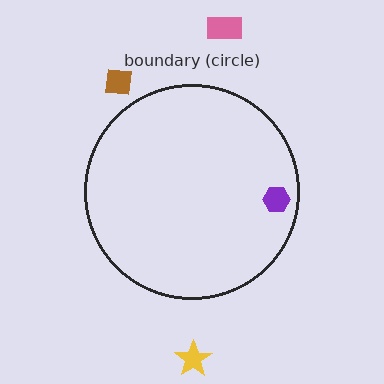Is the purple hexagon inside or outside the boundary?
Inside.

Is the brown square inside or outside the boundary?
Outside.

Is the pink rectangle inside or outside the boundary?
Outside.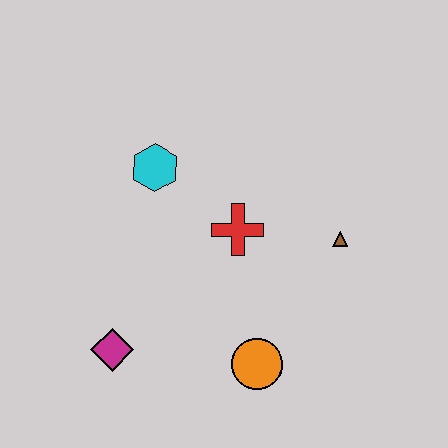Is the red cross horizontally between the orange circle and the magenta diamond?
Yes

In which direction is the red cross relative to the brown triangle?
The red cross is to the left of the brown triangle.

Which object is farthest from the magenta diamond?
The brown triangle is farthest from the magenta diamond.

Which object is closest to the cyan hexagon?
The red cross is closest to the cyan hexagon.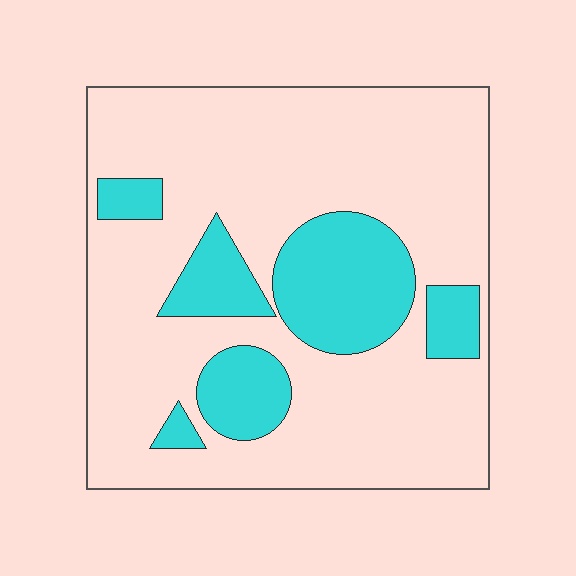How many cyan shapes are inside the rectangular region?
6.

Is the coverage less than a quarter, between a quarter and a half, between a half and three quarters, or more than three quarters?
Less than a quarter.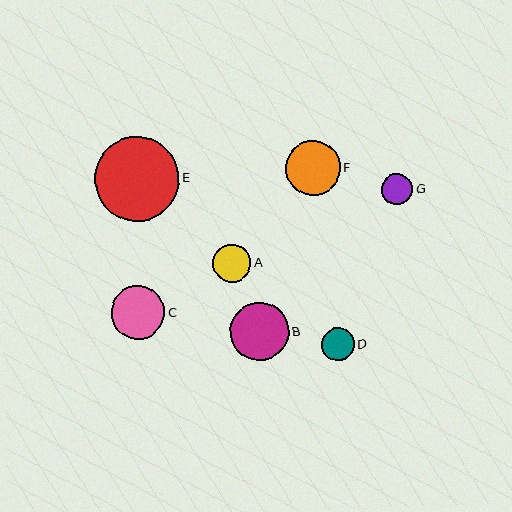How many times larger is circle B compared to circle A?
Circle B is approximately 1.5 times the size of circle A.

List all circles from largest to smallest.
From largest to smallest: E, B, F, C, A, D, G.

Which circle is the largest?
Circle E is the largest with a size of approximately 84 pixels.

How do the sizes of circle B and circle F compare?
Circle B and circle F are approximately the same size.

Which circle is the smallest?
Circle G is the smallest with a size of approximately 31 pixels.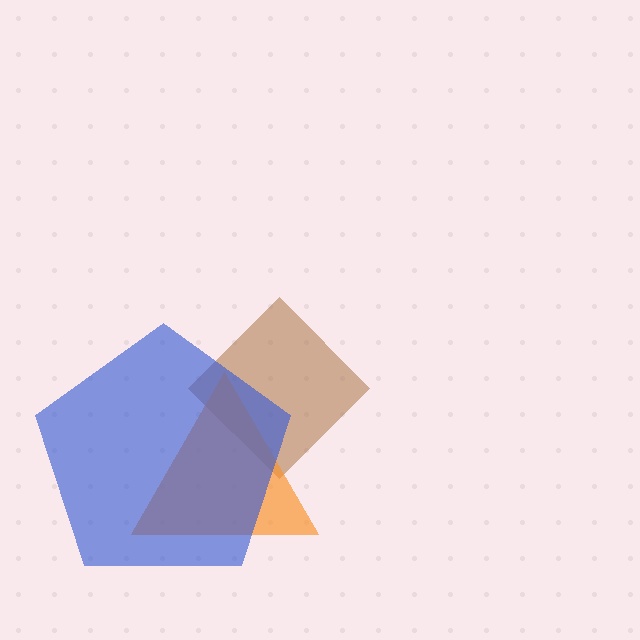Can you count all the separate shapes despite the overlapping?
Yes, there are 3 separate shapes.